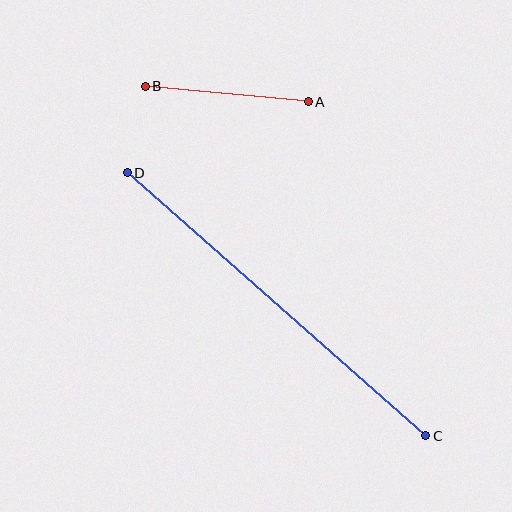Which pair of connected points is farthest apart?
Points C and D are farthest apart.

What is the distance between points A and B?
The distance is approximately 164 pixels.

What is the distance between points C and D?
The distance is approximately 398 pixels.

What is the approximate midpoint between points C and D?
The midpoint is at approximately (277, 304) pixels.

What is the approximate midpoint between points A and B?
The midpoint is at approximately (227, 94) pixels.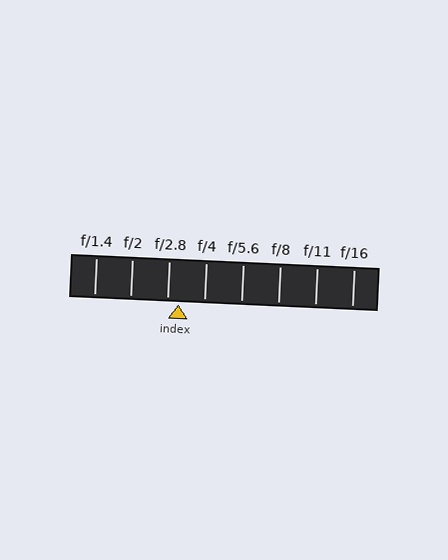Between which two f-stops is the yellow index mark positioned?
The index mark is between f/2.8 and f/4.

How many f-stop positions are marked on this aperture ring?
There are 8 f-stop positions marked.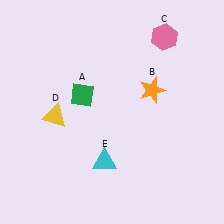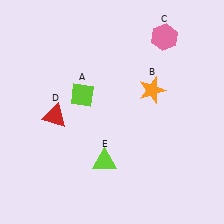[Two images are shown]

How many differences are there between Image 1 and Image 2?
There are 3 differences between the two images.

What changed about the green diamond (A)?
In Image 1, A is green. In Image 2, it changed to lime.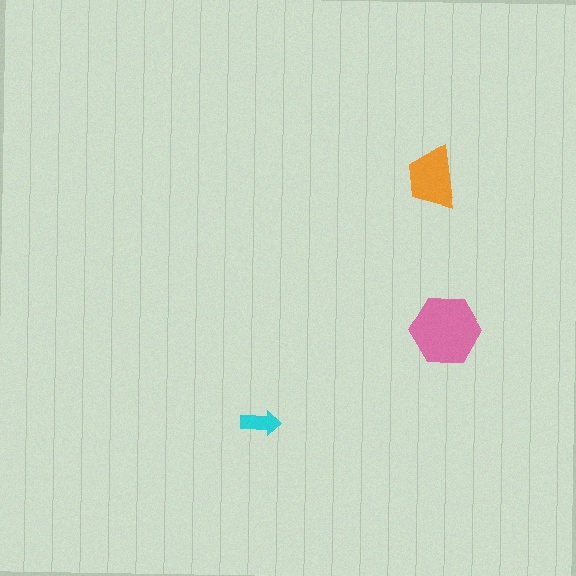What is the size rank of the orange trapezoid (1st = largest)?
2nd.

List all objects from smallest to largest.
The cyan arrow, the orange trapezoid, the pink hexagon.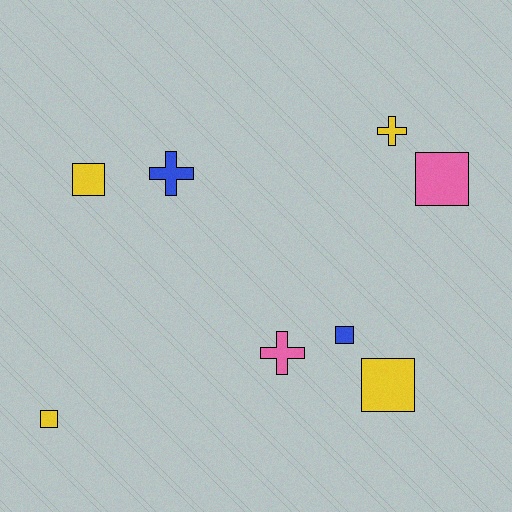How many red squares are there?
There are no red squares.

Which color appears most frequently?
Yellow, with 4 objects.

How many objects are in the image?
There are 8 objects.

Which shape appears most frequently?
Square, with 5 objects.